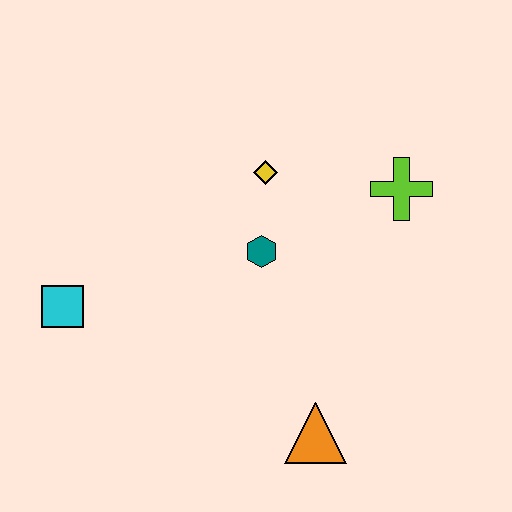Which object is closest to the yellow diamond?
The teal hexagon is closest to the yellow diamond.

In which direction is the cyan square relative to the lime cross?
The cyan square is to the left of the lime cross.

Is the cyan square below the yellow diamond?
Yes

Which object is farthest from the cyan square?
The lime cross is farthest from the cyan square.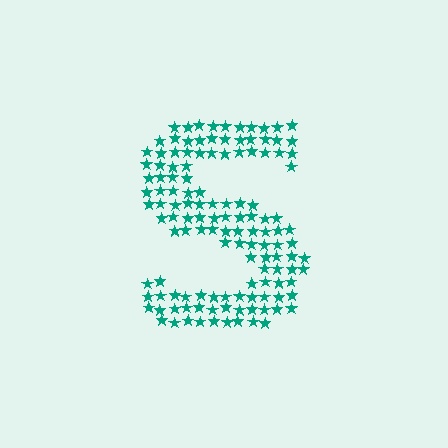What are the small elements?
The small elements are stars.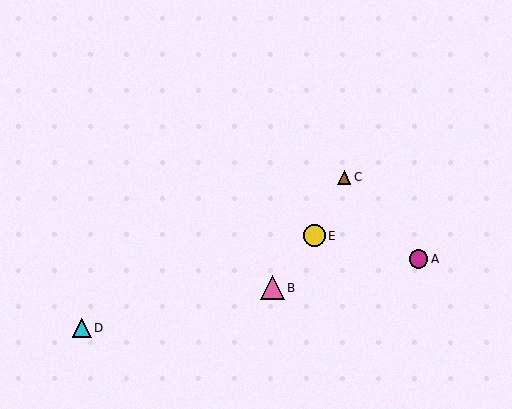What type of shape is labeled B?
Shape B is a pink triangle.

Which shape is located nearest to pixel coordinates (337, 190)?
The brown triangle (labeled C) at (344, 177) is nearest to that location.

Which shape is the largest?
The pink triangle (labeled B) is the largest.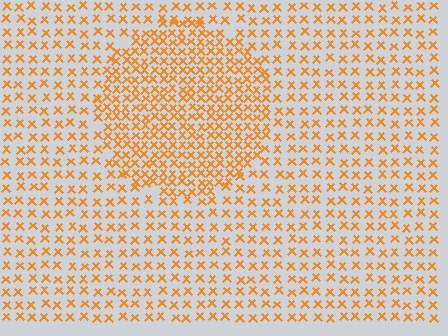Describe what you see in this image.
The image contains small orange elements arranged at two different densities. A circle-shaped region is visible where the elements are more densely packed than the surrounding area.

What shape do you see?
I see a circle.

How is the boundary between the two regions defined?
The boundary is defined by a change in element density (approximately 1.9x ratio). All elements are the same color, size, and shape.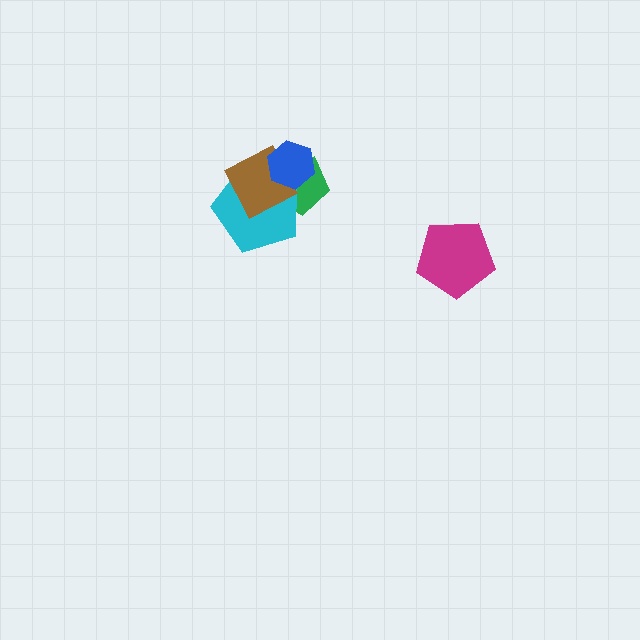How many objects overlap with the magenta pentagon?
0 objects overlap with the magenta pentagon.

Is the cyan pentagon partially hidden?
Yes, it is partially covered by another shape.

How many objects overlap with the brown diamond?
3 objects overlap with the brown diamond.